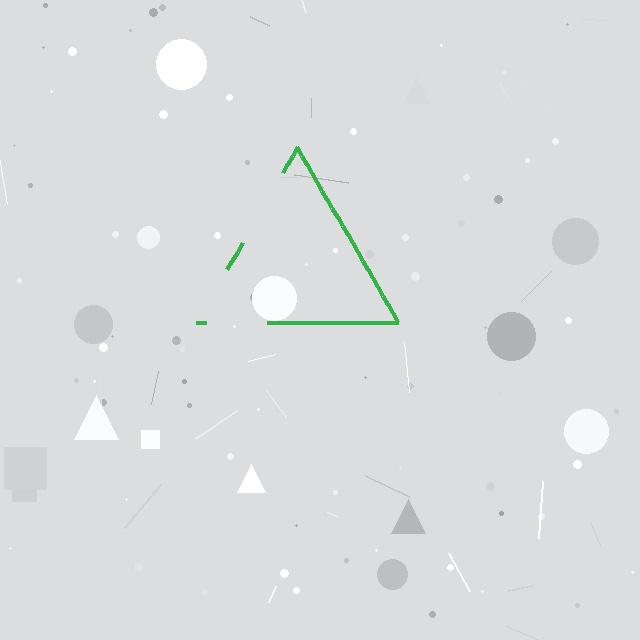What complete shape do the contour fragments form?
The contour fragments form a triangle.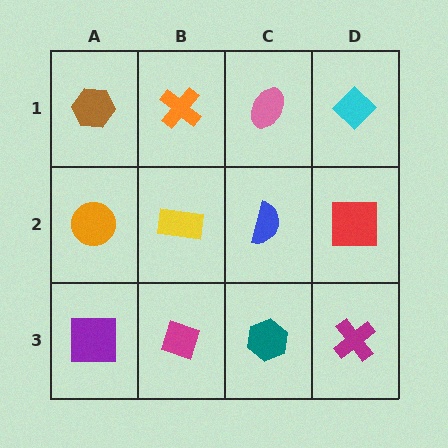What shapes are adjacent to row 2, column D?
A cyan diamond (row 1, column D), a magenta cross (row 3, column D), a blue semicircle (row 2, column C).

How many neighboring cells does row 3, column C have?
3.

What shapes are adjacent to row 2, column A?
A brown hexagon (row 1, column A), a purple square (row 3, column A), a yellow rectangle (row 2, column B).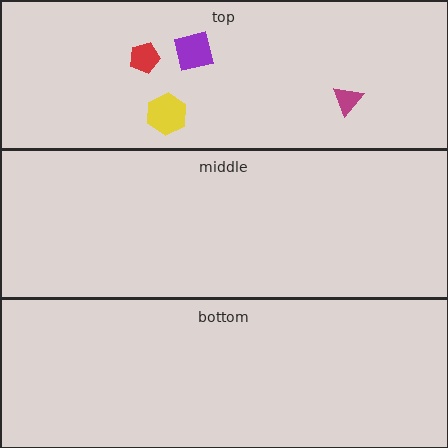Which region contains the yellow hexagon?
The top region.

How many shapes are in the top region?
4.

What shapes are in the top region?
The yellow hexagon, the magenta triangle, the purple square, the red pentagon.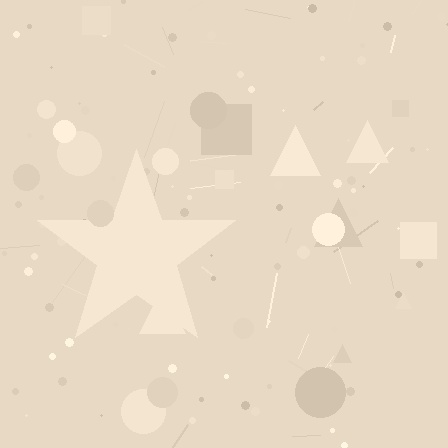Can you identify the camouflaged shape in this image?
The camouflaged shape is a star.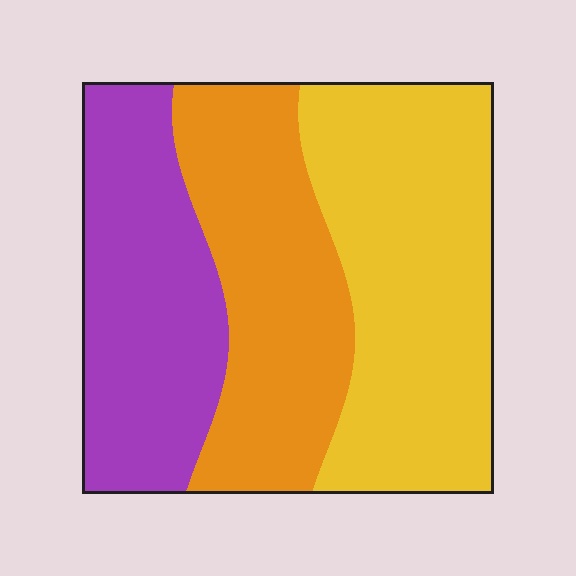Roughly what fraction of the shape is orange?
Orange takes up about one third (1/3) of the shape.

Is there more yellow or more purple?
Yellow.